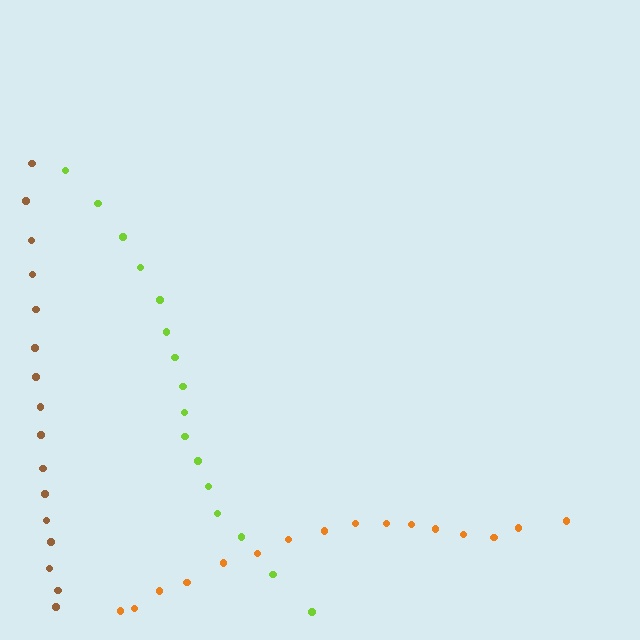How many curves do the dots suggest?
There are 3 distinct paths.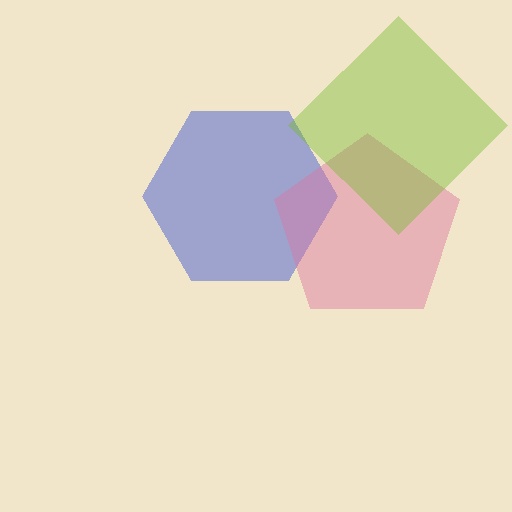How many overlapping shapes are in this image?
There are 3 overlapping shapes in the image.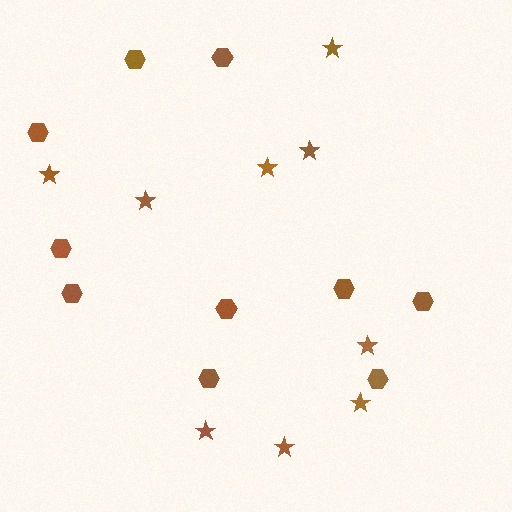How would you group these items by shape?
There are 2 groups: one group of stars (9) and one group of hexagons (10).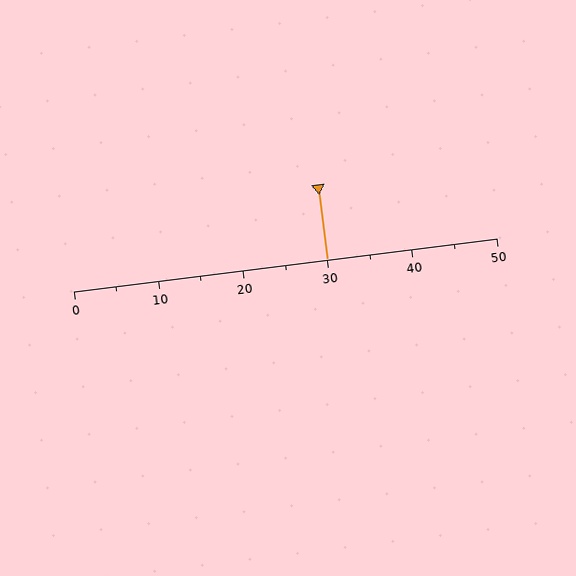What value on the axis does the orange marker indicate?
The marker indicates approximately 30.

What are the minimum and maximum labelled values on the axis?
The axis runs from 0 to 50.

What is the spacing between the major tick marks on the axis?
The major ticks are spaced 10 apart.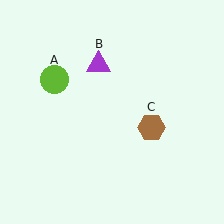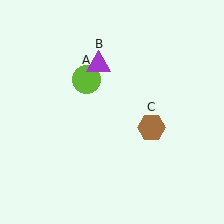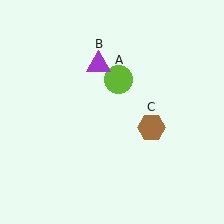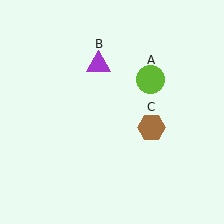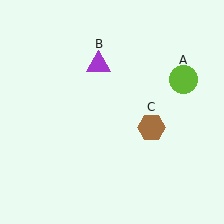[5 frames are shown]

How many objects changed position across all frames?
1 object changed position: lime circle (object A).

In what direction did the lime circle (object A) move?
The lime circle (object A) moved right.